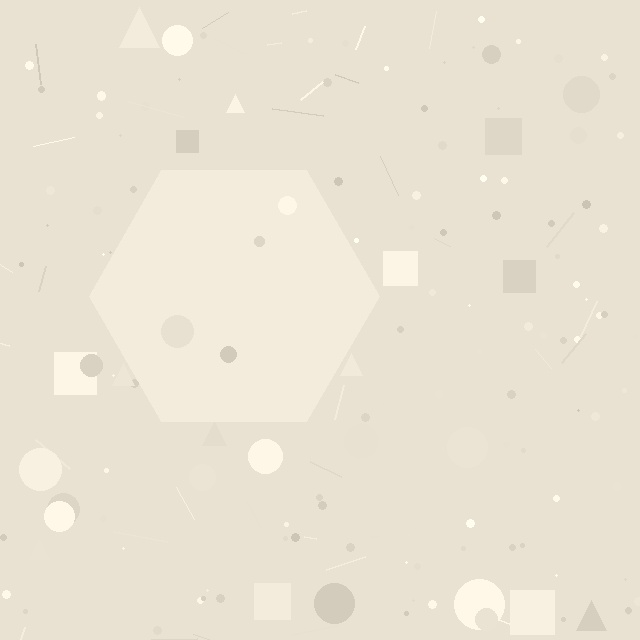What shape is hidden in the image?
A hexagon is hidden in the image.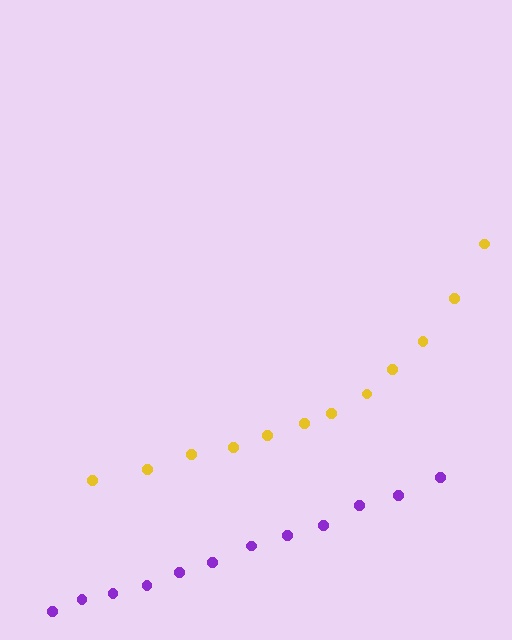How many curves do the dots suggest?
There are 2 distinct paths.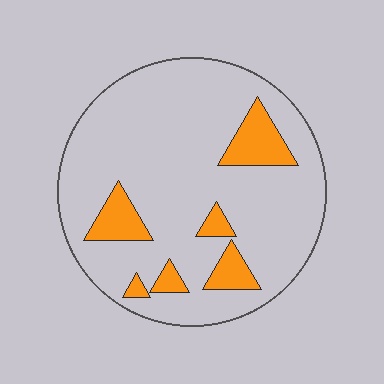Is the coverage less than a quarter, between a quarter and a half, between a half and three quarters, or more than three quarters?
Less than a quarter.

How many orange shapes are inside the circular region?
6.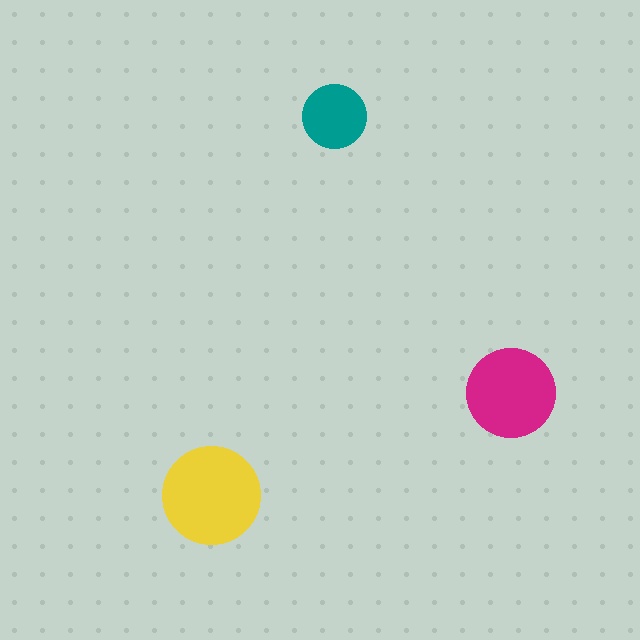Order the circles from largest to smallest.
the yellow one, the magenta one, the teal one.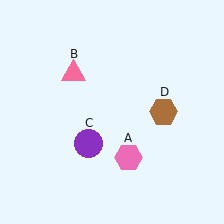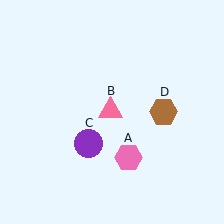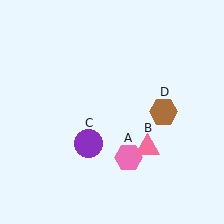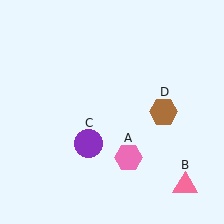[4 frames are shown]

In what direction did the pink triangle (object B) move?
The pink triangle (object B) moved down and to the right.